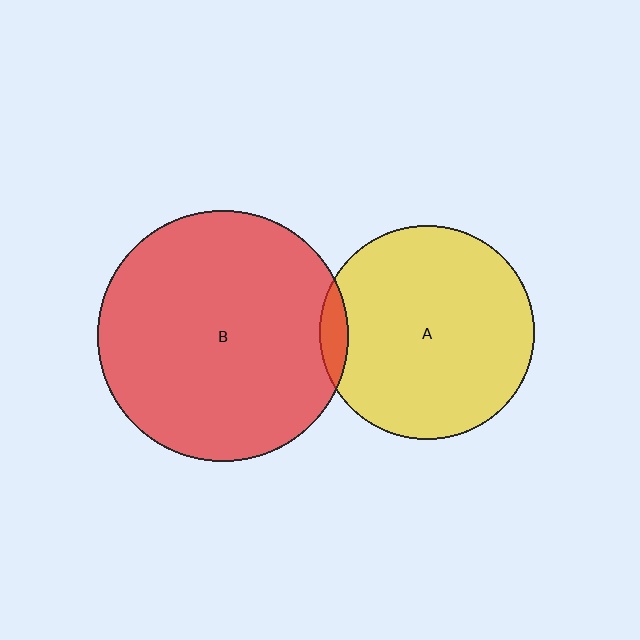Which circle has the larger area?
Circle B (red).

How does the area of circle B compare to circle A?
Approximately 1.4 times.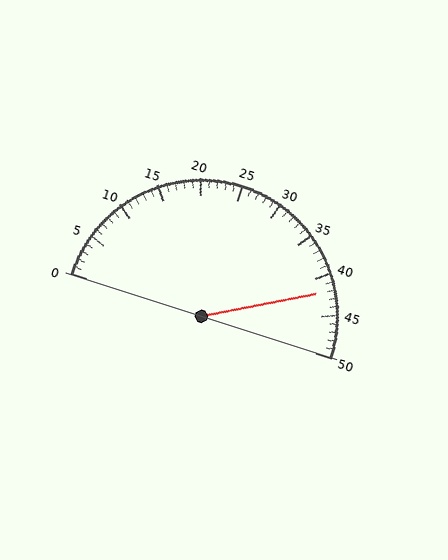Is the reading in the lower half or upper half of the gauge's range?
The reading is in the upper half of the range (0 to 50).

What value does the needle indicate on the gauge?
The needle indicates approximately 42.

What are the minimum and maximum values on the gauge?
The gauge ranges from 0 to 50.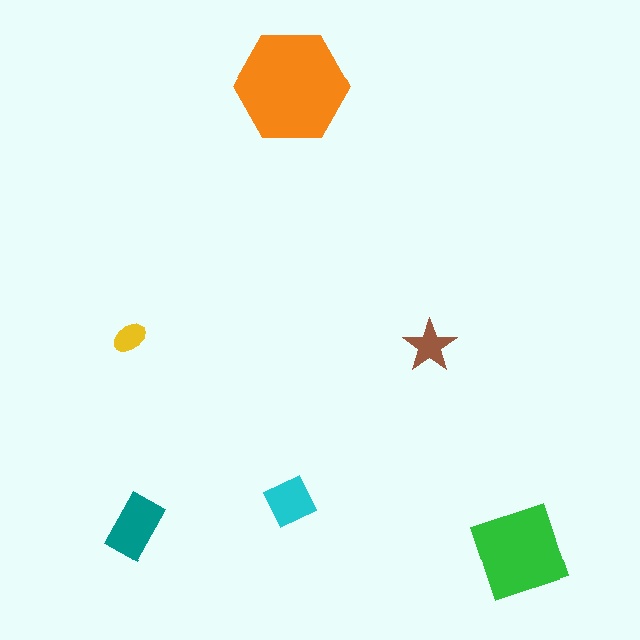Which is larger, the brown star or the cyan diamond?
The cyan diamond.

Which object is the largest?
The orange hexagon.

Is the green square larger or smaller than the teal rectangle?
Larger.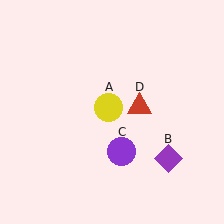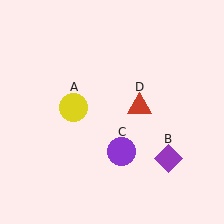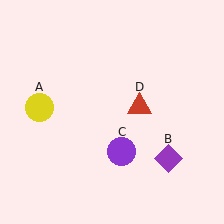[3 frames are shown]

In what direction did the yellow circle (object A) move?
The yellow circle (object A) moved left.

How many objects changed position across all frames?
1 object changed position: yellow circle (object A).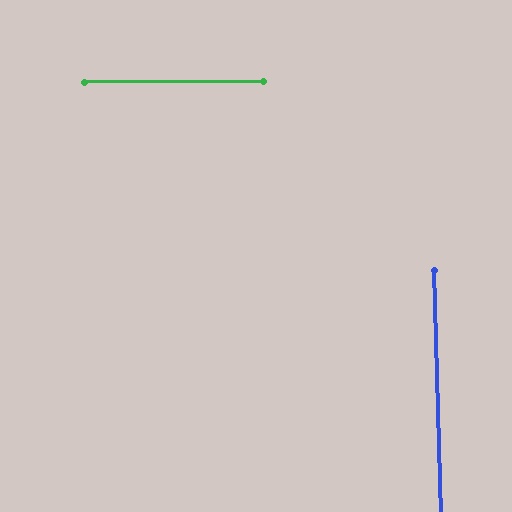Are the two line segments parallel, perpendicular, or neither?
Perpendicular — they meet at approximately 89°.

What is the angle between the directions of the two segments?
Approximately 89 degrees.